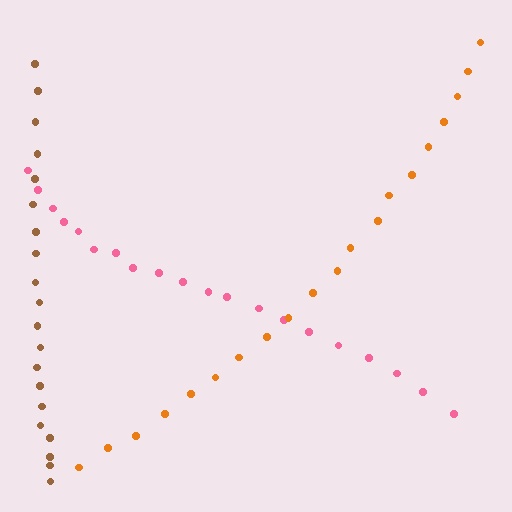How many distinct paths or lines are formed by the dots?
There are 3 distinct paths.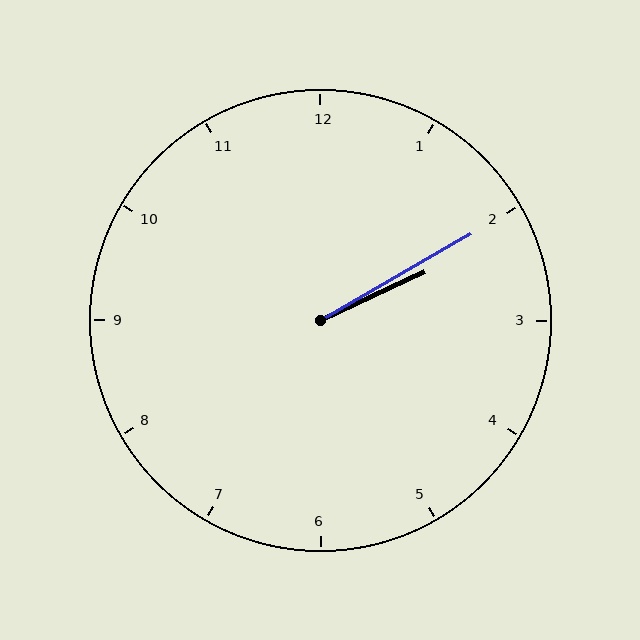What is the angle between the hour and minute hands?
Approximately 5 degrees.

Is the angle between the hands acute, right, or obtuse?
It is acute.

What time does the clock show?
2:10.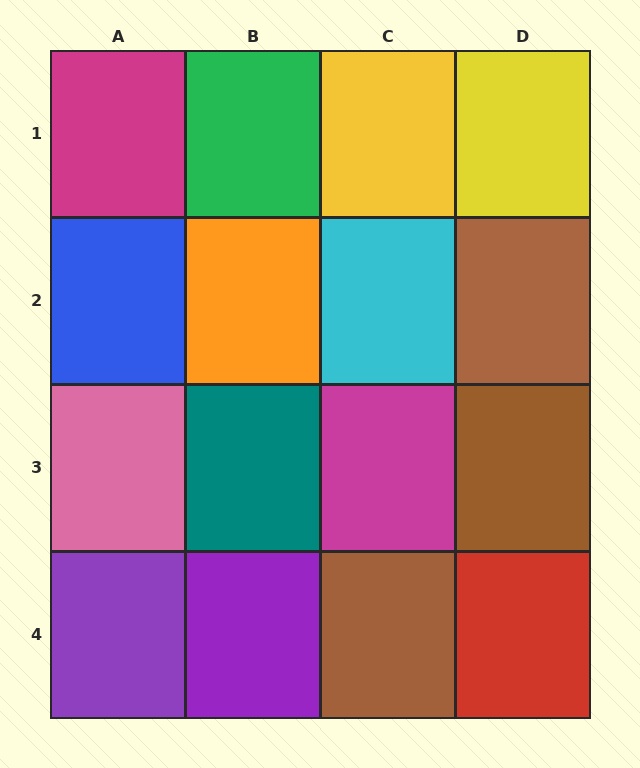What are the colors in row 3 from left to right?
Pink, teal, magenta, brown.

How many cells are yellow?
2 cells are yellow.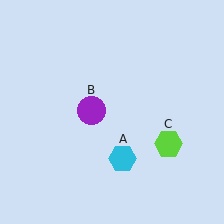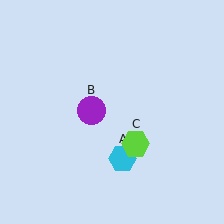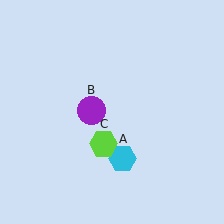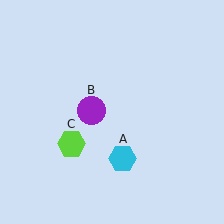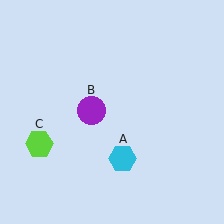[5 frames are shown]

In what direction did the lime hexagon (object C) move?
The lime hexagon (object C) moved left.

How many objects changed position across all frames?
1 object changed position: lime hexagon (object C).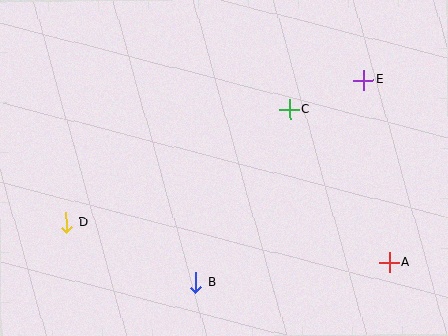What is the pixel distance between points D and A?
The distance between D and A is 325 pixels.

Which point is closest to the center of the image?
Point C at (290, 110) is closest to the center.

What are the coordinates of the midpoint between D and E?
The midpoint between D and E is at (215, 151).